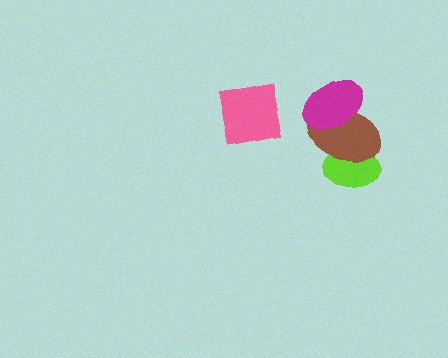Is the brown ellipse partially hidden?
Yes, it is partially covered by another shape.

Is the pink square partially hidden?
No, no other shape covers it.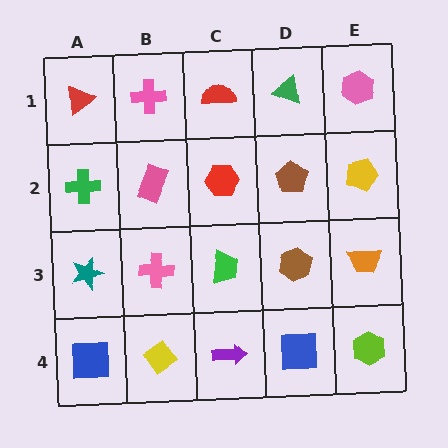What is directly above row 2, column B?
A pink cross.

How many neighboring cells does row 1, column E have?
2.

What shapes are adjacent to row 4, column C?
A green trapezoid (row 3, column C), a yellow diamond (row 4, column B), a blue square (row 4, column D).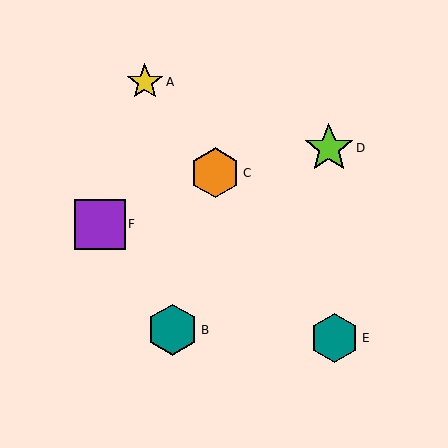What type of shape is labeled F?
Shape F is a purple square.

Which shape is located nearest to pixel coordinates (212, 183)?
The orange hexagon (labeled C) at (215, 173) is nearest to that location.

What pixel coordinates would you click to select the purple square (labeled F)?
Click at (100, 224) to select the purple square F.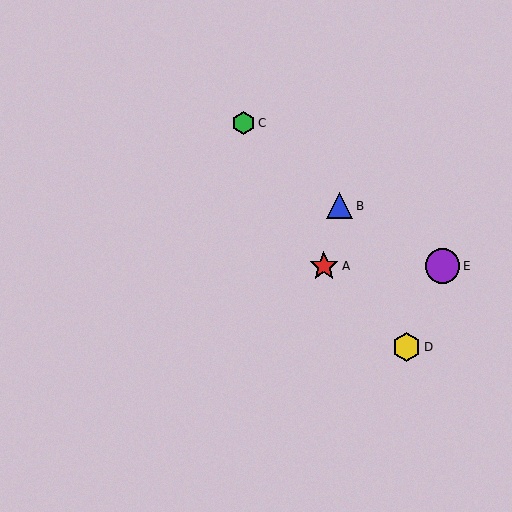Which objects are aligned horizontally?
Objects A, E are aligned horizontally.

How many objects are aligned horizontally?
2 objects (A, E) are aligned horizontally.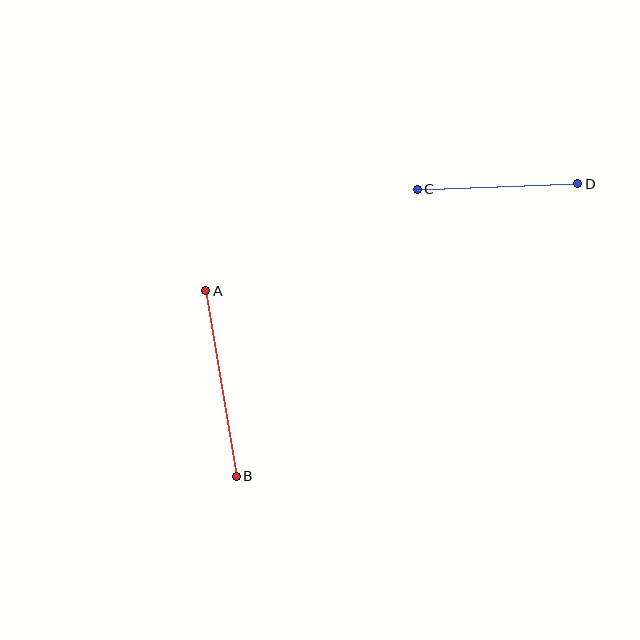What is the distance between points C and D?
The distance is approximately 160 pixels.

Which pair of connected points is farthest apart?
Points A and B are farthest apart.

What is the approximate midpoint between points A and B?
The midpoint is at approximately (221, 383) pixels.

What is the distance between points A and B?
The distance is approximately 188 pixels.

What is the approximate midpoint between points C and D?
The midpoint is at approximately (497, 186) pixels.